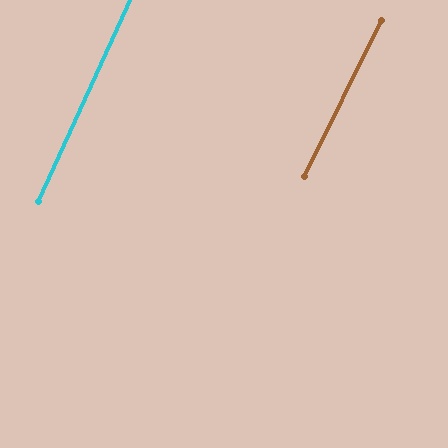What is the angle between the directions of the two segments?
Approximately 1 degree.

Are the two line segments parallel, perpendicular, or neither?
Parallel — their directions differ by only 1.5°.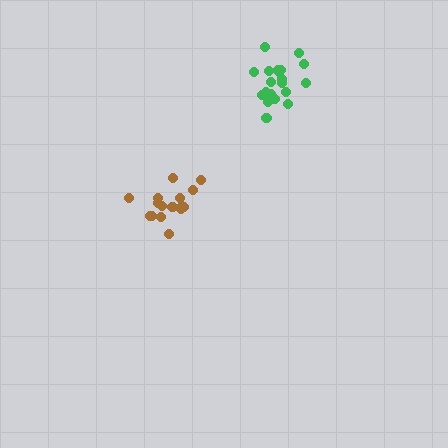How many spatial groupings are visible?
There are 2 spatial groupings.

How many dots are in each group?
Group 1: 20 dots, Group 2: 16 dots (36 total).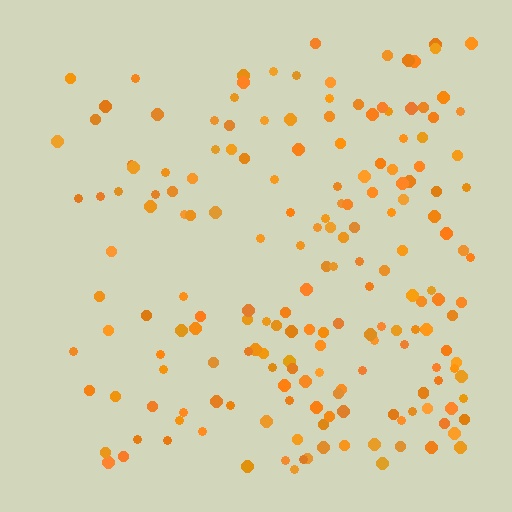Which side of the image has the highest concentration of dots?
The right.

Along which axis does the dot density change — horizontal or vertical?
Horizontal.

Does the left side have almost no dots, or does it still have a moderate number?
Still a moderate number, just noticeably fewer than the right.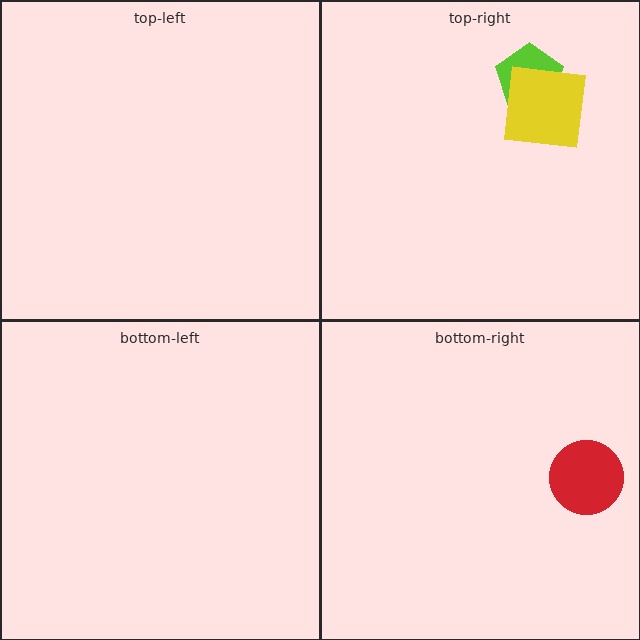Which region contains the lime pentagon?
The top-right region.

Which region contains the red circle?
The bottom-right region.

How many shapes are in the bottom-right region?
1.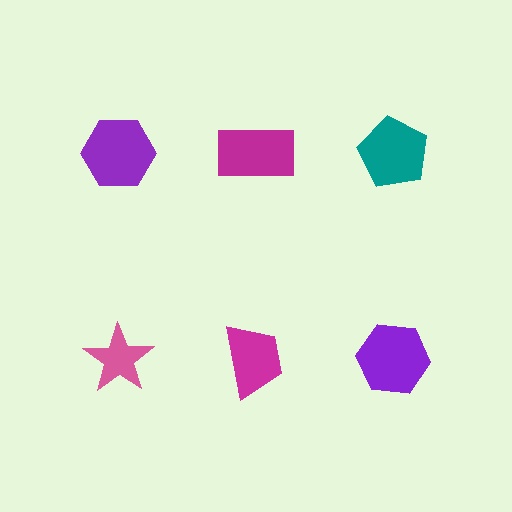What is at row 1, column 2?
A magenta rectangle.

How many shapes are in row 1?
3 shapes.